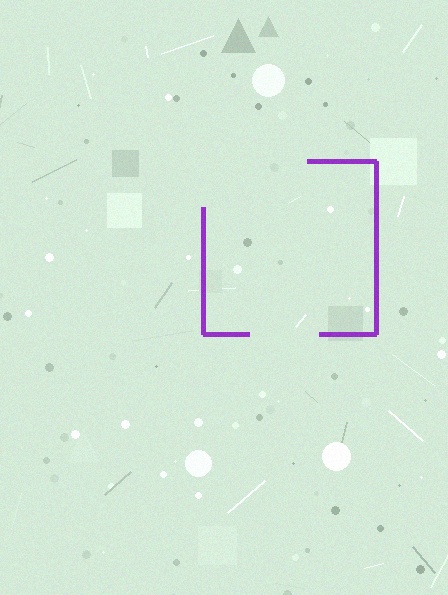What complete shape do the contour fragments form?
The contour fragments form a square.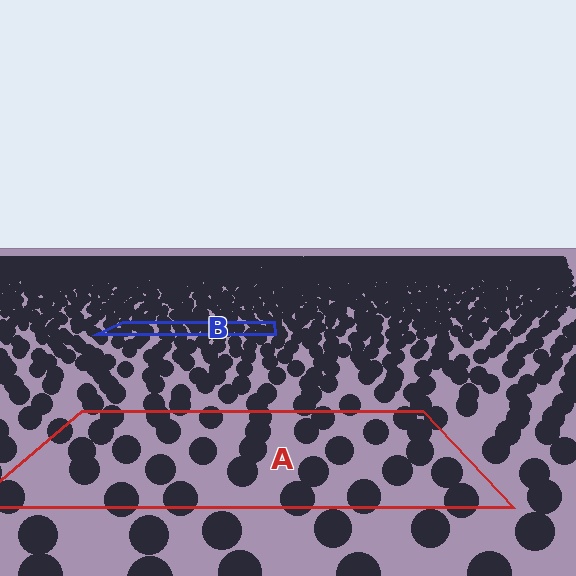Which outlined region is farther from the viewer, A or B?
Region B is farther from the viewer — the texture elements inside it appear smaller and more densely packed.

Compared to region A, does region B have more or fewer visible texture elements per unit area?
Region B has more texture elements per unit area — they are packed more densely because it is farther away.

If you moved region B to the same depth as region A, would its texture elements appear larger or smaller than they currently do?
They would appear larger. At a closer depth, the same texture elements are projected at a bigger on-screen size.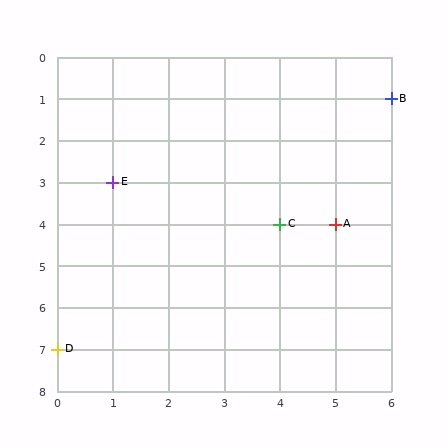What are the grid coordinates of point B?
Point B is at grid coordinates (6, 1).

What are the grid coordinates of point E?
Point E is at grid coordinates (1, 3).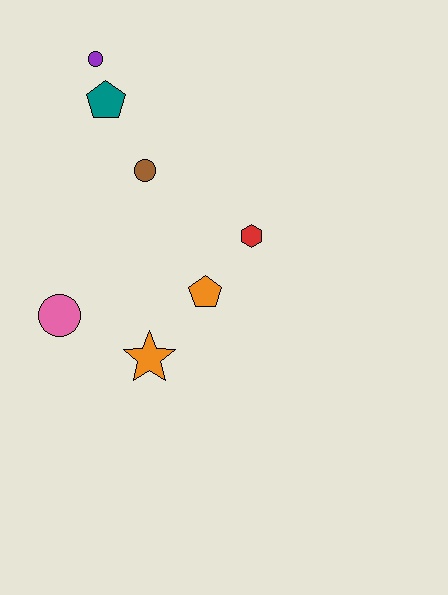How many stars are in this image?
There is 1 star.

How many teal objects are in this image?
There is 1 teal object.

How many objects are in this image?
There are 7 objects.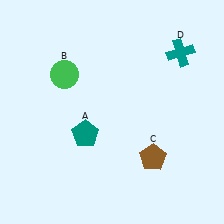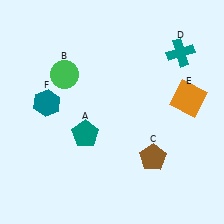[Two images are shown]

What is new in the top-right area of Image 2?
An orange square (E) was added in the top-right area of Image 2.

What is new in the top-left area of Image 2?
A teal hexagon (F) was added in the top-left area of Image 2.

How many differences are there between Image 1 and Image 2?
There are 2 differences between the two images.